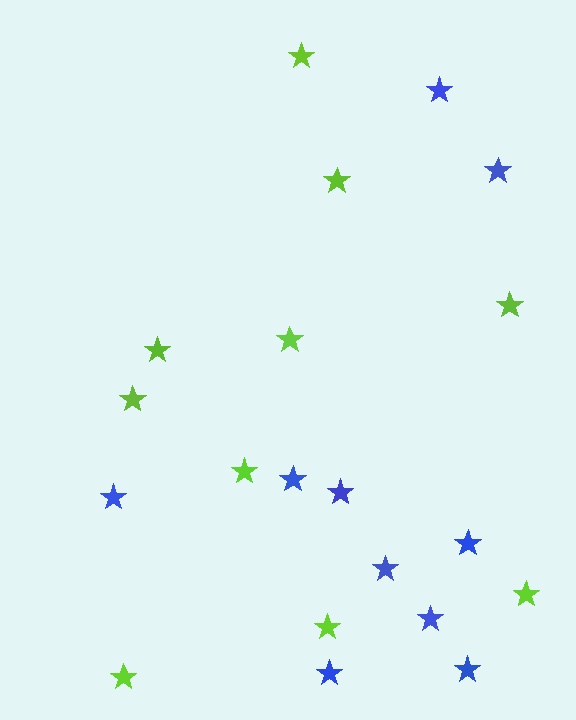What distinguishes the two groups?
There are 2 groups: one group of lime stars (10) and one group of blue stars (10).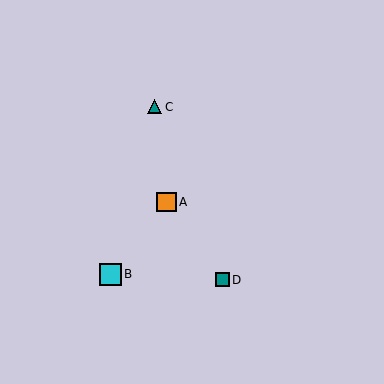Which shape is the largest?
The cyan square (labeled B) is the largest.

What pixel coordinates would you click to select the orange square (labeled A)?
Click at (166, 202) to select the orange square A.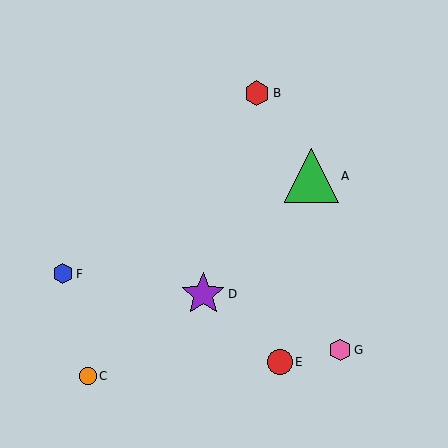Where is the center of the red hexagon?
The center of the red hexagon is at (257, 93).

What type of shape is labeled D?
Shape D is a purple star.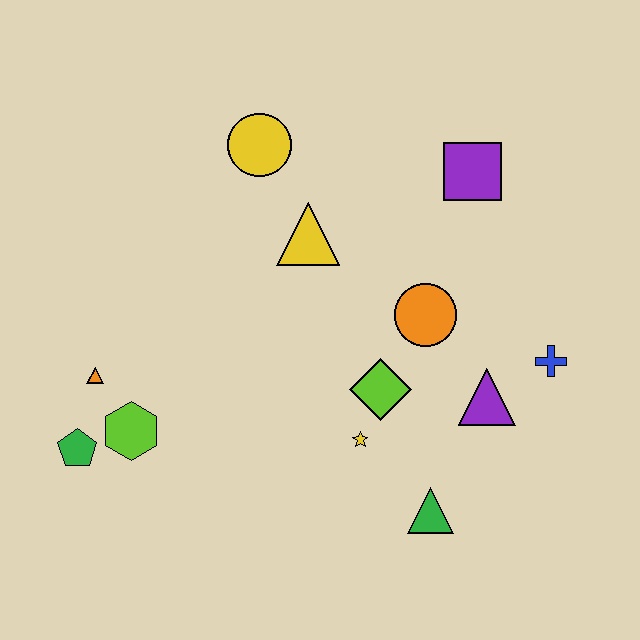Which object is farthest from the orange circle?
The green pentagon is farthest from the orange circle.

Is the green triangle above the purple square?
No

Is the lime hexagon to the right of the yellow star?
No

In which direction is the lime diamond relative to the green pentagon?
The lime diamond is to the right of the green pentagon.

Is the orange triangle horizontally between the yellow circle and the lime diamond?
No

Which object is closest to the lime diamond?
The yellow star is closest to the lime diamond.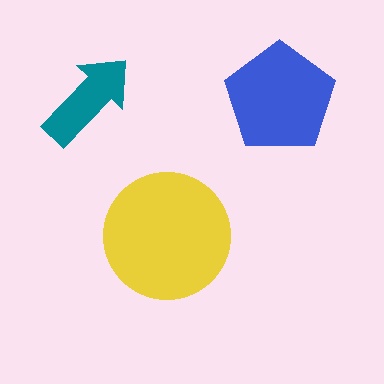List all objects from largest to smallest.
The yellow circle, the blue pentagon, the teal arrow.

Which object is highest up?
The blue pentagon is topmost.